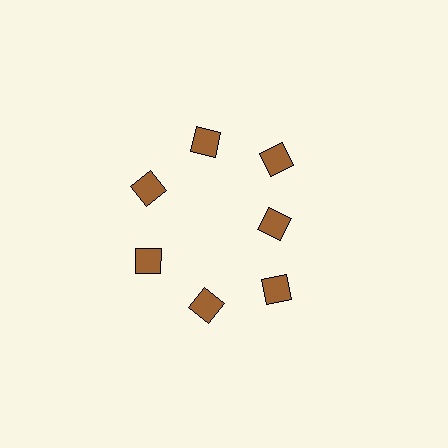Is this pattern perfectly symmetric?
No. The 7 brown diamonds are arranged in a ring, but one element near the 3 o'clock position is pulled inward toward the center, breaking the 7-fold rotational symmetry.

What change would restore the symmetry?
The symmetry would be restored by moving it outward, back onto the ring so that all 7 diamonds sit at equal angles and equal distance from the center.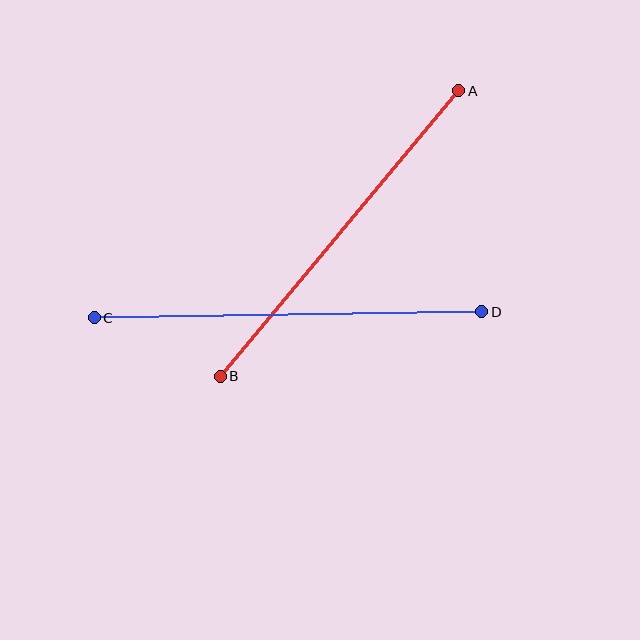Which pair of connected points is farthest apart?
Points C and D are farthest apart.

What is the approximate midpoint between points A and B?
The midpoint is at approximately (339, 233) pixels.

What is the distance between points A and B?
The distance is approximately 373 pixels.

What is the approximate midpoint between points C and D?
The midpoint is at approximately (288, 315) pixels.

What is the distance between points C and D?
The distance is approximately 388 pixels.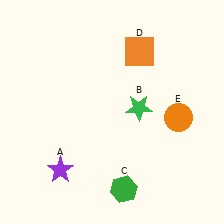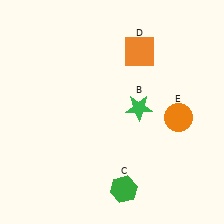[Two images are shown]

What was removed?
The purple star (A) was removed in Image 2.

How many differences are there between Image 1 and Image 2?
There is 1 difference between the two images.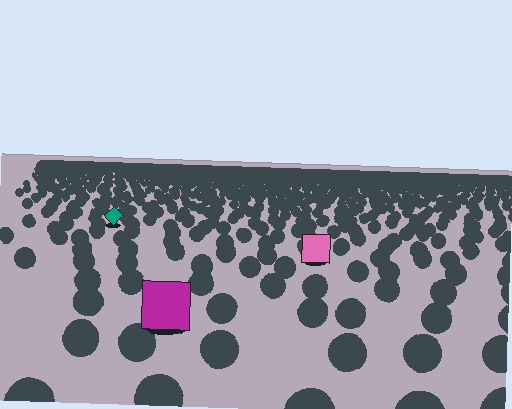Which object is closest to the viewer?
The magenta square is closest. The texture marks near it are larger and more spread out.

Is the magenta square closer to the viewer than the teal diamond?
Yes. The magenta square is closer — you can tell from the texture gradient: the ground texture is coarser near it.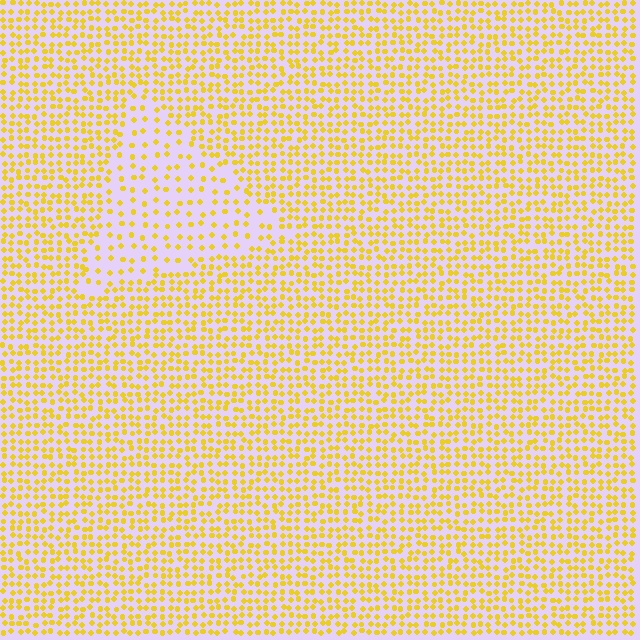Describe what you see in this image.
The image contains small yellow elements arranged at two different densities. A triangle-shaped region is visible where the elements are less densely packed than the surrounding area.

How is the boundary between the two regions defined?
The boundary is defined by a change in element density (approximately 2.1x ratio). All elements are the same color, size, and shape.